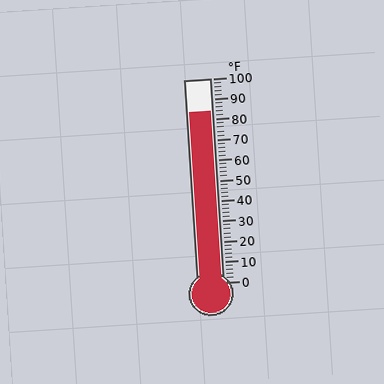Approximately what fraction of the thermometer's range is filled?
The thermometer is filled to approximately 85% of its range.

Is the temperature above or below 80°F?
The temperature is above 80°F.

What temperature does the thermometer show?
The thermometer shows approximately 84°F.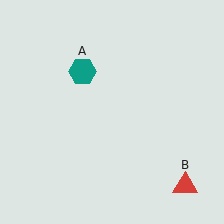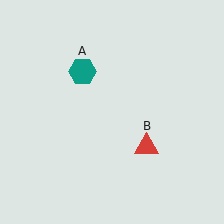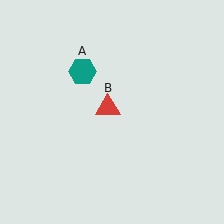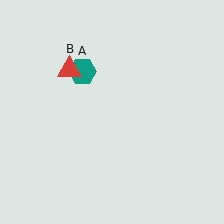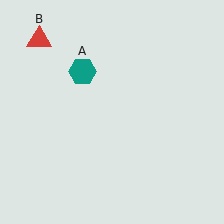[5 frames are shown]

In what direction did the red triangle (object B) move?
The red triangle (object B) moved up and to the left.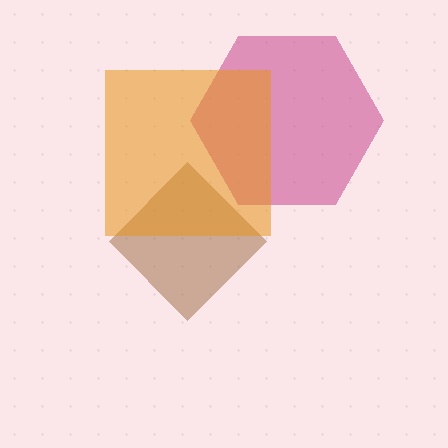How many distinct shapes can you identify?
There are 3 distinct shapes: a magenta hexagon, a brown diamond, an orange square.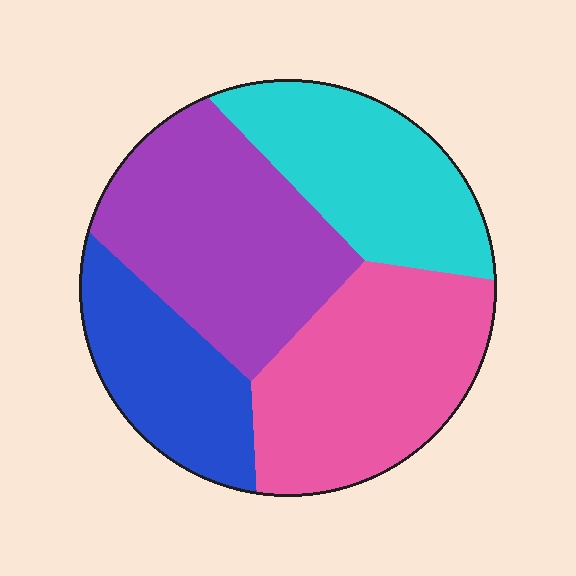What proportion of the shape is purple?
Purple takes up between a quarter and a half of the shape.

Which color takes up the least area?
Blue, at roughly 20%.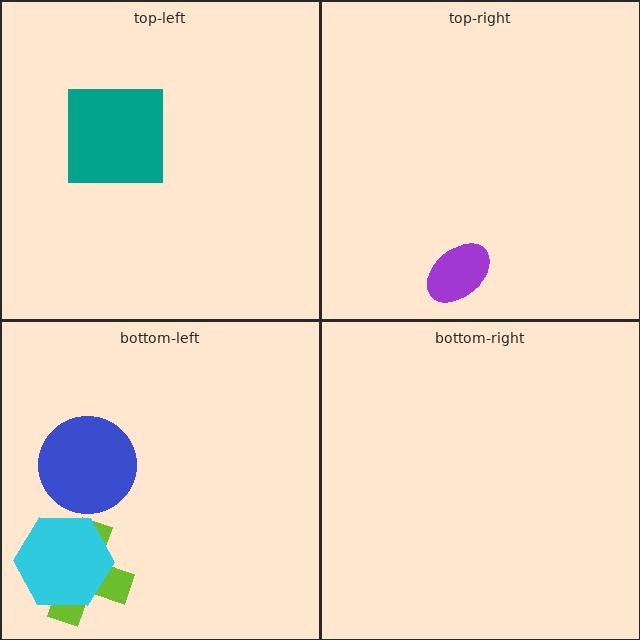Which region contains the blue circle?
The bottom-left region.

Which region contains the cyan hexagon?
The bottom-left region.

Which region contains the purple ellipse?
The top-right region.